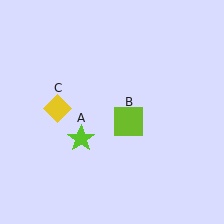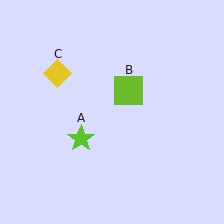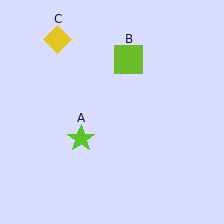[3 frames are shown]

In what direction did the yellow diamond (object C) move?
The yellow diamond (object C) moved up.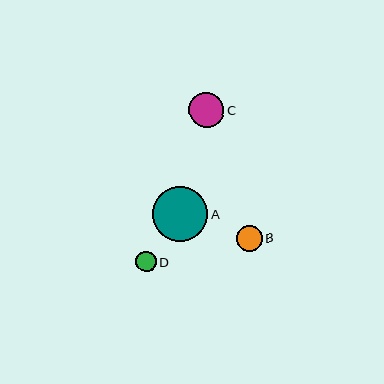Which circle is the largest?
Circle A is the largest with a size of approximately 55 pixels.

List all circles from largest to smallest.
From largest to smallest: A, C, B, D.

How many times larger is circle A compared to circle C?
Circle A is approximately 1.6 times the size of circle C.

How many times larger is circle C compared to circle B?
Circle C is approximately 1.4 times the size of circle B.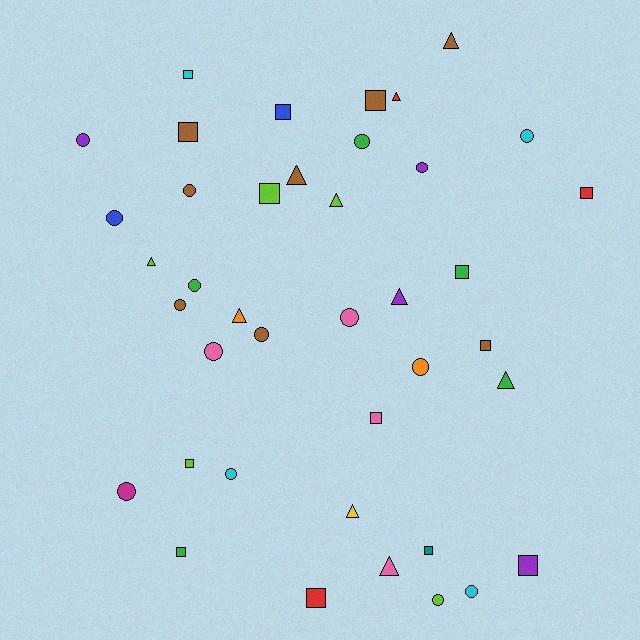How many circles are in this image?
There are 16 circles.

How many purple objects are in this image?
There are 4 purple objects.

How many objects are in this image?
There are 40 objects.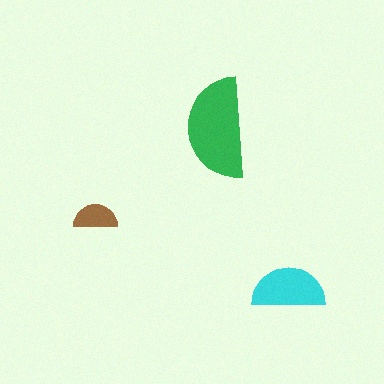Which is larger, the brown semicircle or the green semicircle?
The green one.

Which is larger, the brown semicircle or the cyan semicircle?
The cyan one.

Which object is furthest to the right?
The cyan semicircle is rightmost.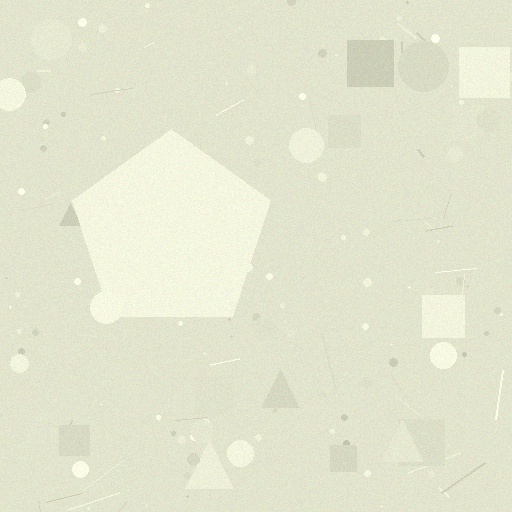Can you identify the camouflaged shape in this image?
The camouflaged shape is a pentagon.